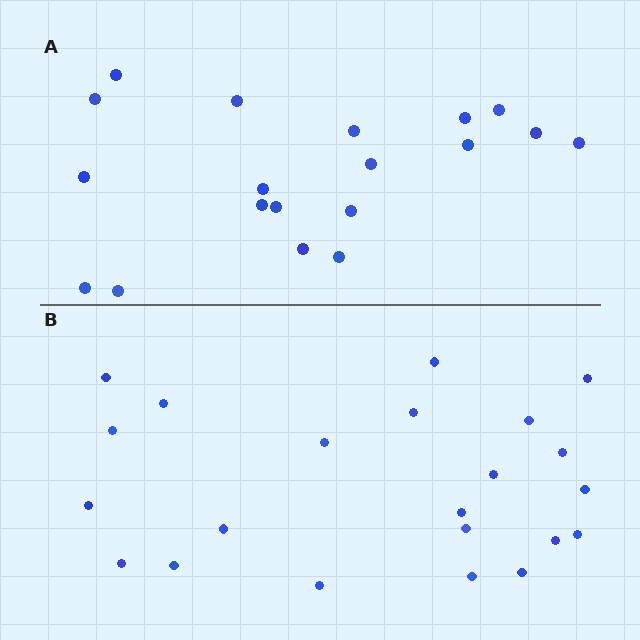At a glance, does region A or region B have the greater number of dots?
Region B (the bottom region) has more dots.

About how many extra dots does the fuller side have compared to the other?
Region B has just a few more — roughly 2 or 3 more dots than region A.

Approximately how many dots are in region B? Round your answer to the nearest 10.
About 20 dots. (The exact count is 22, which rounds to 20.)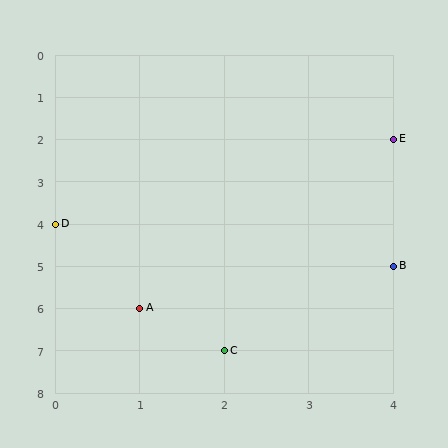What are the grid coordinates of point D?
Point D is at grid coordinates (0, 4).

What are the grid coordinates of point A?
Point A is at grid coordinates (1, 6).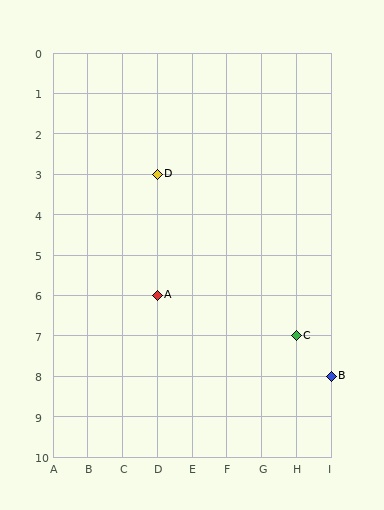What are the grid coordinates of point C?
Point C is at grid coordinates (H, 7).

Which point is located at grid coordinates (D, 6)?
Point A is at (D, 6).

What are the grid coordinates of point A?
Point A is at grid coordinates (D, 6).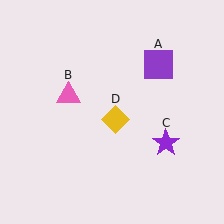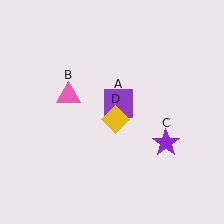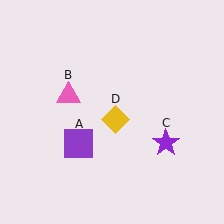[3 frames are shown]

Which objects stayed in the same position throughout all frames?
Pink triangle (object B) and purple star (object C) and yellow diamond (object D) remained stationary.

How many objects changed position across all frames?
1 object changed position: purple square (object A).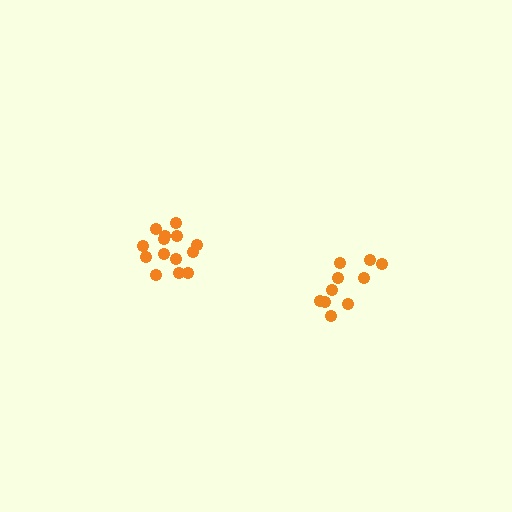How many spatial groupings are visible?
There are 2 spatial groupings.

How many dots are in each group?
Group 1: 10 dots, Group 2: 14 dots (24 total).